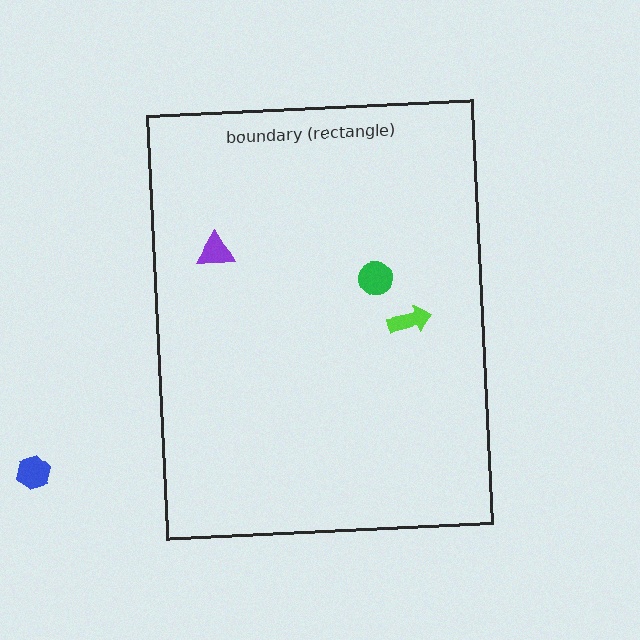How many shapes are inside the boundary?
3 inside, 1 outside.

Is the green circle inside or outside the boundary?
Inside.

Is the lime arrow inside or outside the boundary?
Inside.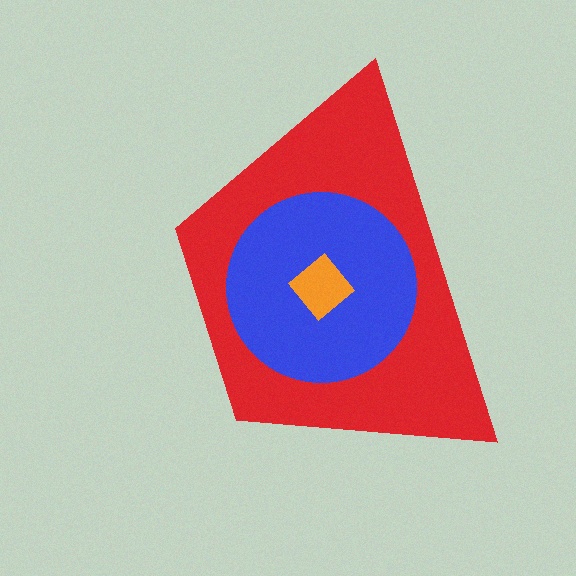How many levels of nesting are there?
3.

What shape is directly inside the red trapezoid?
The blue circle.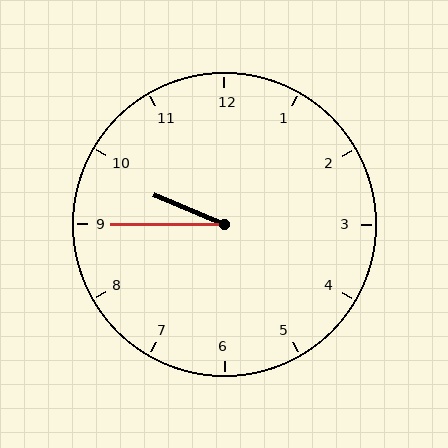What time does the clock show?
9:45.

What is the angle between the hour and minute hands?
Approximately 22 degrees.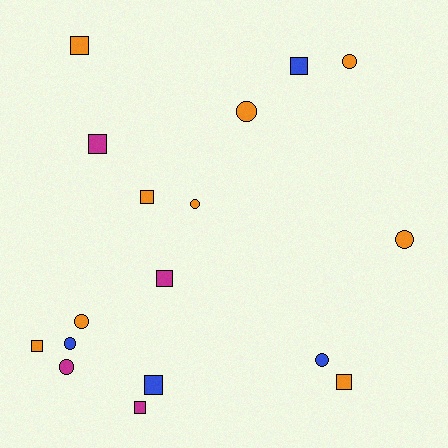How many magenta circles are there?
There is 1 magenta circle.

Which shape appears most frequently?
Square, with 9 objects.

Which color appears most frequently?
Orange, with 9 objects.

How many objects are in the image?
There are 17 objects.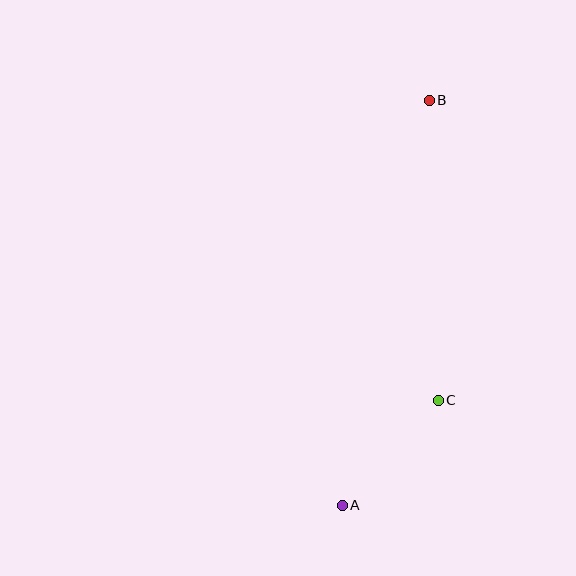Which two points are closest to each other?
Points A and C are closest to each other.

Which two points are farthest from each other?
Points A and B are farthest from each other.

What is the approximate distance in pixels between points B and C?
The distance between B and C is approximately 300 pixels.